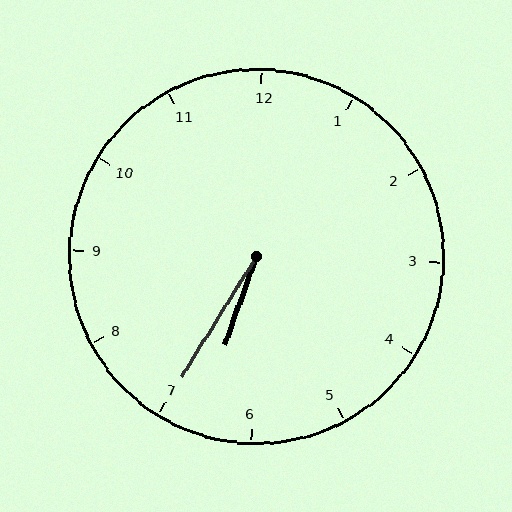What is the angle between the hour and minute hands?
Approximately 12 degrees.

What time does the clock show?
6:35.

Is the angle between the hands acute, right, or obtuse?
It is acute.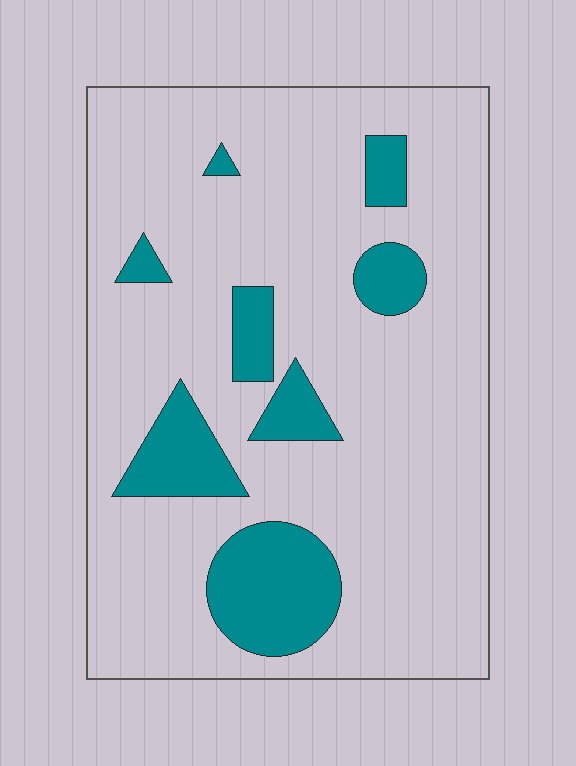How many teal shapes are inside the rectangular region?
8.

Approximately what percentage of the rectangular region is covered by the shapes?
Approximately 15%.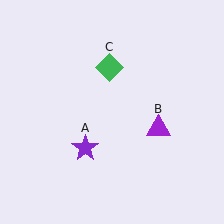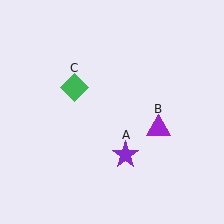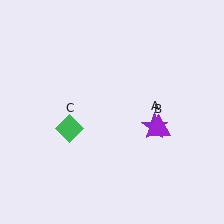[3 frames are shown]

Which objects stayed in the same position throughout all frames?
Purple triangle (object B) remained stationary.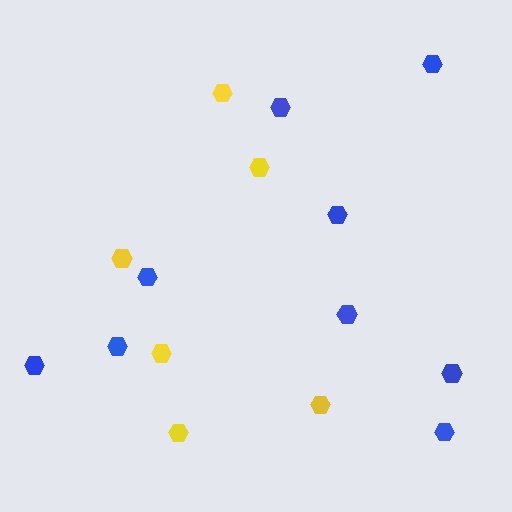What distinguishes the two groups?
There are 2 groups: one group of blue hexagons (9) and one group of yellow hexagons (6).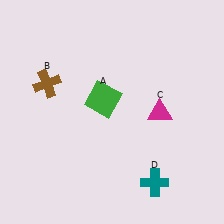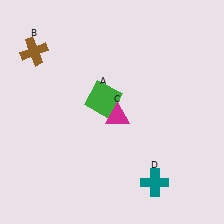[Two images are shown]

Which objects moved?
The objects that moved are: the brown cross (B), the magenta triangle (C).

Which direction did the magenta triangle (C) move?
The magenta triangle (C) moved left.